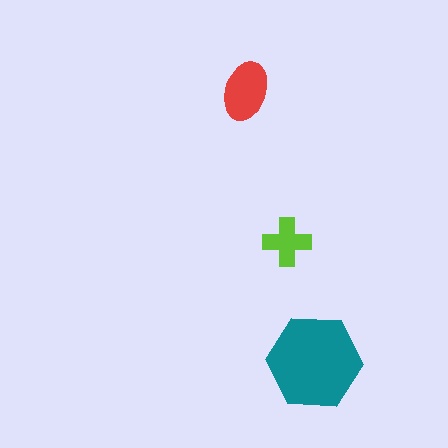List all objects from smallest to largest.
The lime cross, the red ellipse, the teal hexagon.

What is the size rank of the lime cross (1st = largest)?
3rd.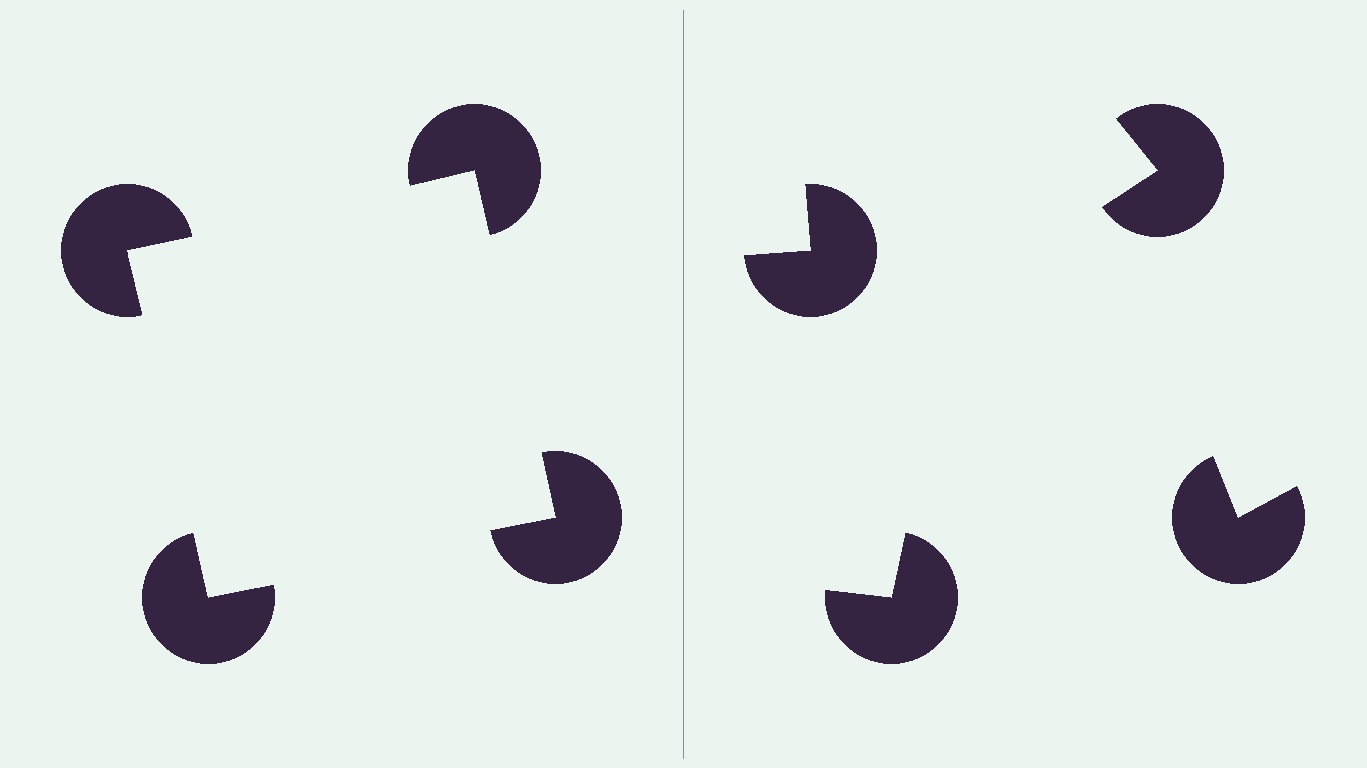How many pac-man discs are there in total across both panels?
8 — 4 on each side.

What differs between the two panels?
The pac-man discs are positioned identically on both sides; only the wedge orientations differ. On the left they align to a square; on the right they are misaligned.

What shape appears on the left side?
An illusory square.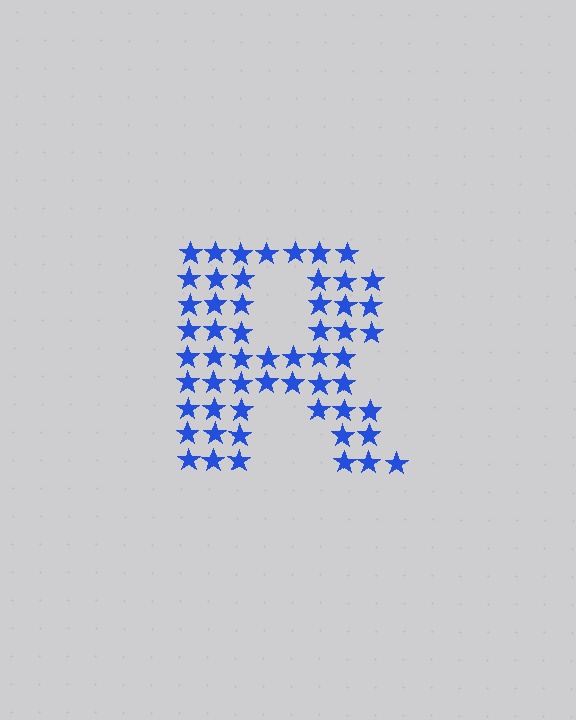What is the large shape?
The large shape is the letter R.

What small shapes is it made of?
It is made of small stars.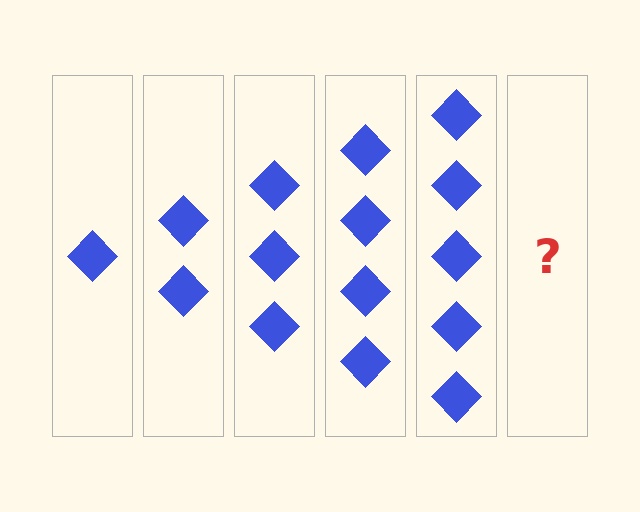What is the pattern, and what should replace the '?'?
The pattern is that each step adds one more diamond. The '?' should be 6 diamonds.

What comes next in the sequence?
The next element should be 6 diamonds.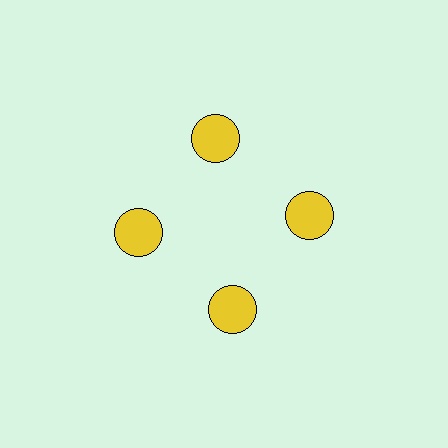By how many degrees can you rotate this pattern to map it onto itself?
The pattern maps onto itself every 90 degrees of rotation.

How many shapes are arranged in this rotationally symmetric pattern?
There are 4 shapes, arranged in 4 groups of 1.